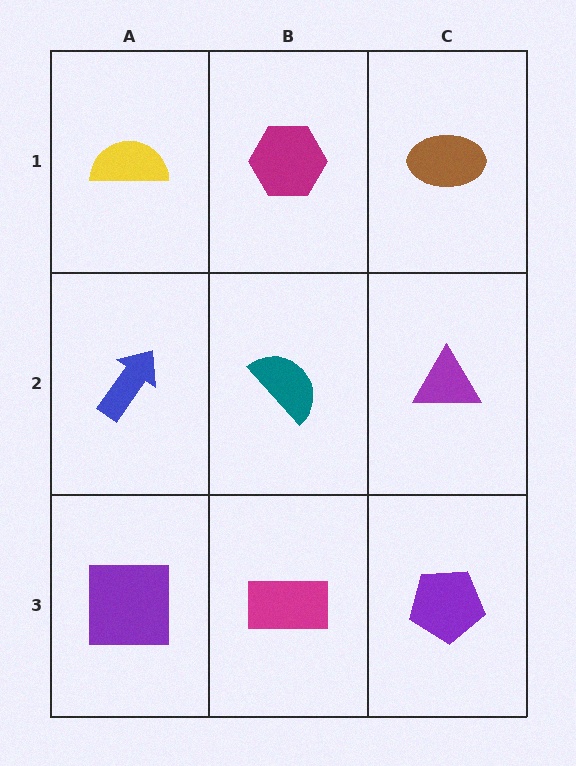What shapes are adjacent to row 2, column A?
A yellow semicircle (row 1, column A), a purple square (row 3, column A), a teal semicircle (row 2, column B).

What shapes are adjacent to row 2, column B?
A magenta hexagon (row 1, column B), a magenta rectangle (row 3, column B), a blue arrow (row 2, column A), a purple triangle (row 2, column C).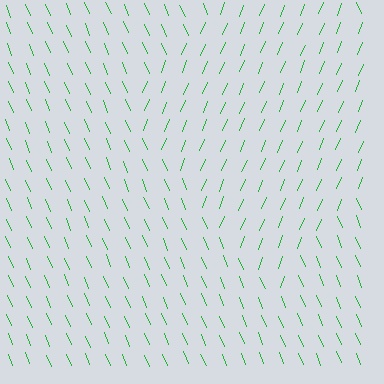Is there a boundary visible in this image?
Yes, there is a texture boundary formed by a change in line orientation.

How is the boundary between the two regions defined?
The boundary is defined purely by a change in line orientation (approximately 45 degrees difference). All lines are the same color and thickness.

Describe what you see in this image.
The image is filled with small green line segments. A diamond region in the image has lines oriented differently from the surrounding lines, creating a visible texture boundary.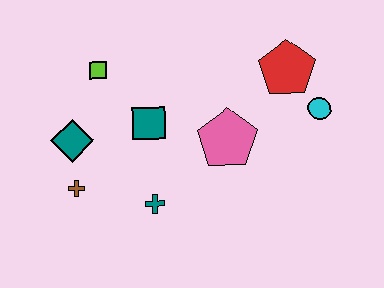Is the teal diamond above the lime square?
No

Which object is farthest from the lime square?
The cyan circle is farthest from the lime square.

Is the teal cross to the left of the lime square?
No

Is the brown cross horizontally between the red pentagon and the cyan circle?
No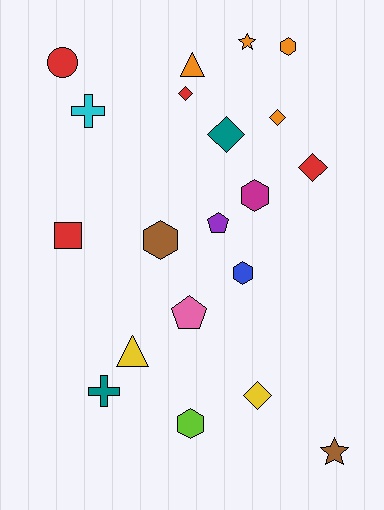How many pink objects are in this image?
There is 1 pink object.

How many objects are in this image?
There are 20 objects.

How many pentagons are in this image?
There are 2 pentagons.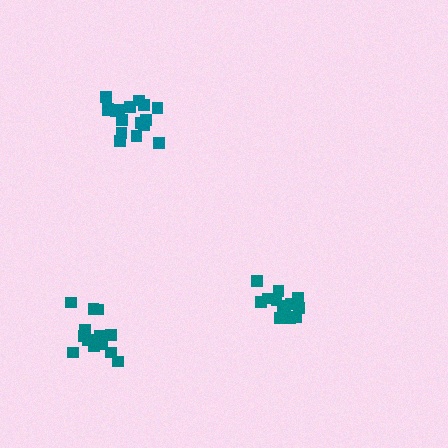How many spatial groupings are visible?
There are 3 spatial groupings.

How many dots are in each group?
Group 1: 18 dots, Group 2: 13 dots, Group 3: 13 dots (44 total).